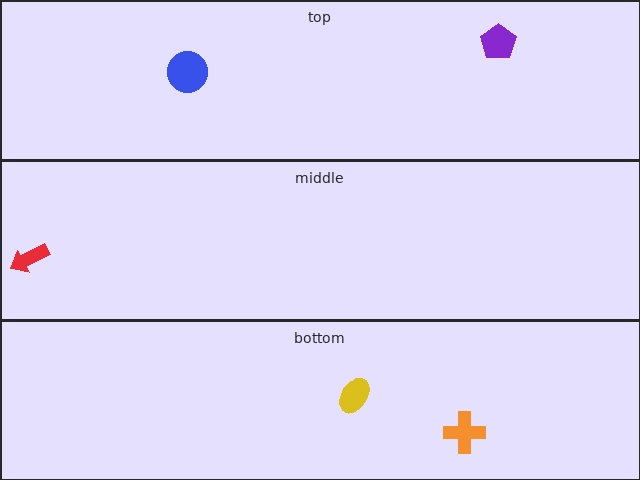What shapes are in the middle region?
The red arrow.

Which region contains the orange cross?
The bottom region.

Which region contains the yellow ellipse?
The bottom region.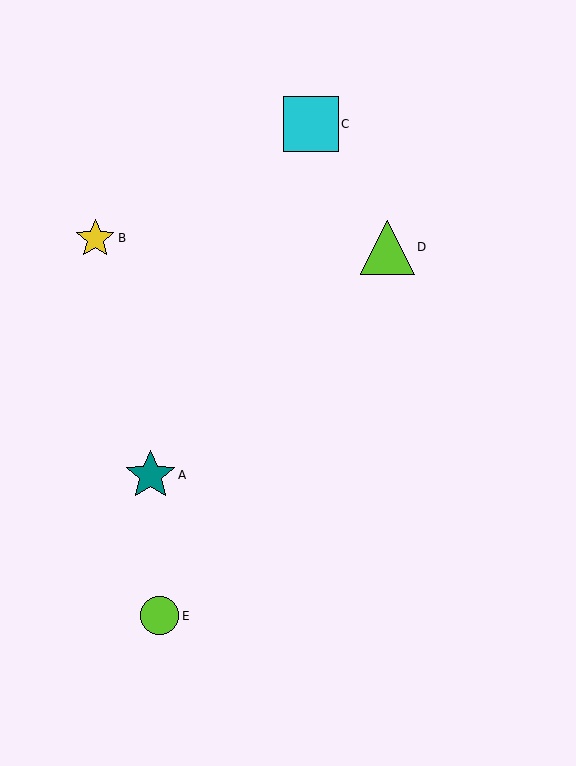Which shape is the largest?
The cyan square (labeled C) is the largest.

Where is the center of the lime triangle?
The center of the lime triangle is at (388, 247).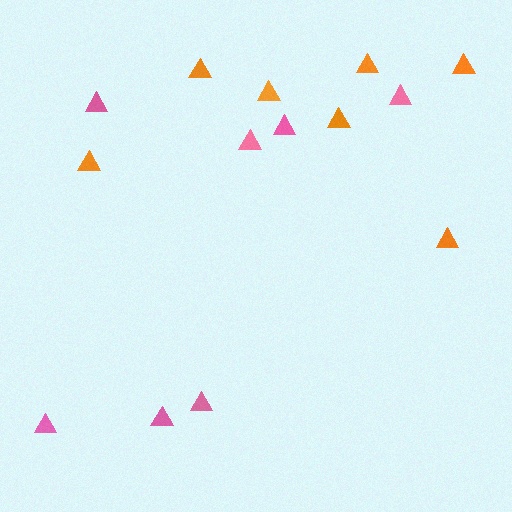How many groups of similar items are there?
There are 2 groups: one group of orange triangles (7) and one group of pink triangles (7).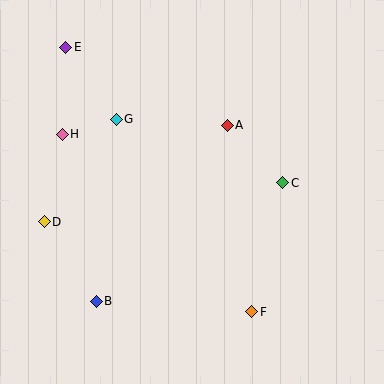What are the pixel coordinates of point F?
Point F is at (252, 312).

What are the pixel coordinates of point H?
Point H is at (62, 134).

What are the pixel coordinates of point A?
Point A is at (227, 125).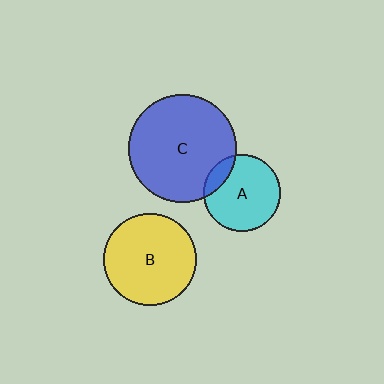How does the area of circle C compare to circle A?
Approximately 2.0 times.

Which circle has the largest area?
Circle C (blue).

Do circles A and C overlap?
Yes.